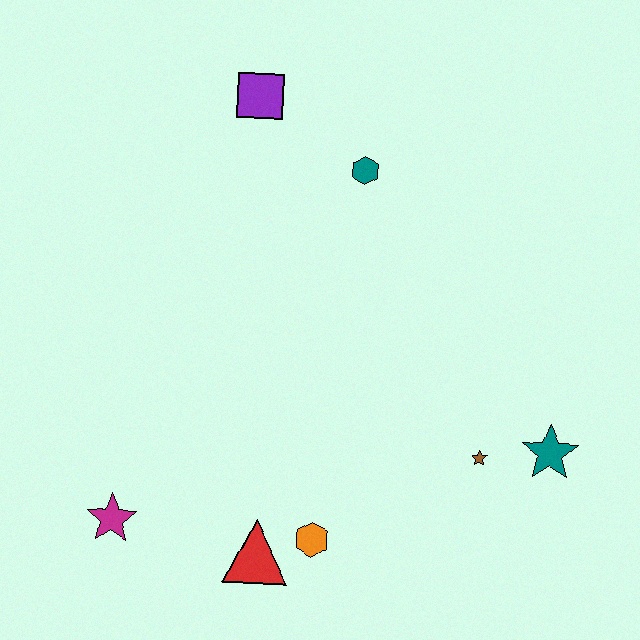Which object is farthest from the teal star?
The purple square is farthest from the teal star.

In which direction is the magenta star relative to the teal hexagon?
The magenta star is below the teal hexagon.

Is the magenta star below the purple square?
Yes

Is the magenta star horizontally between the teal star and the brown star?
No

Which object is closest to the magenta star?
The red triangle is closest to the magenta star.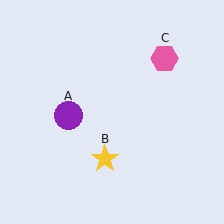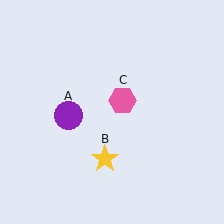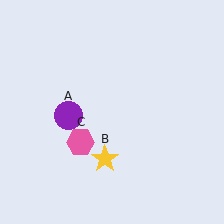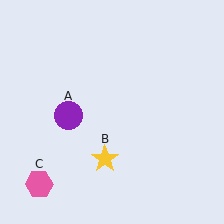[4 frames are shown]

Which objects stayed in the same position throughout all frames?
Purple circle (object A) and yellow star (object B) remained stationary.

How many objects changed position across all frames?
1 object changed position: pink hexagon (object C).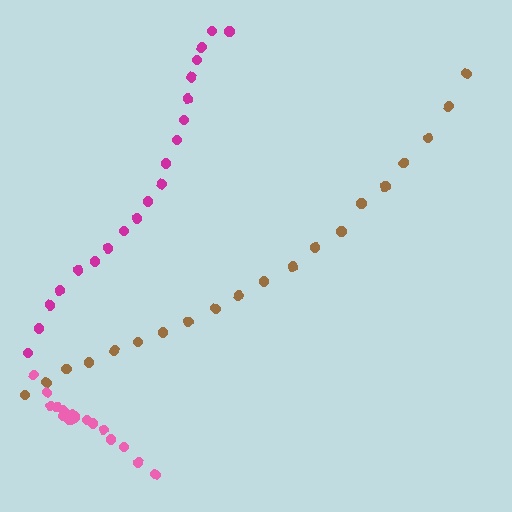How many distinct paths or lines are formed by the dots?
There are 3 distinct paths.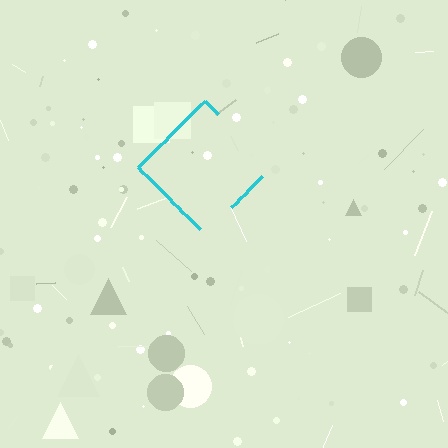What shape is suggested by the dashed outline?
The dashed outline suggests a diamond.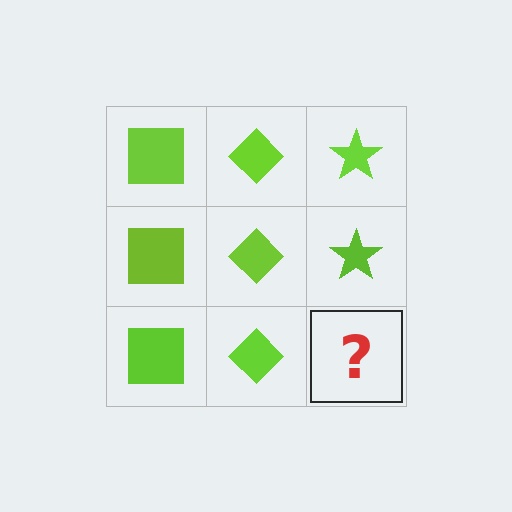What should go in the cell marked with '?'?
The missing cell should contain a lime star.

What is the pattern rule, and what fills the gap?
The rule is that each column has a consistent shape. The gap should be filled with a lime star.